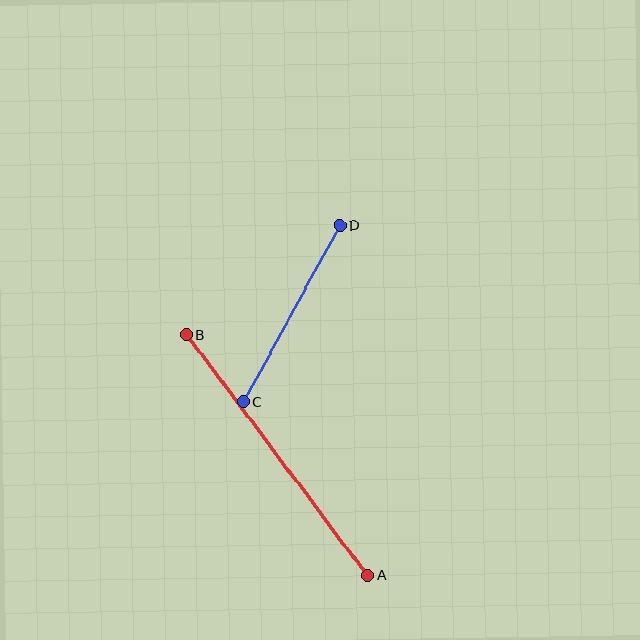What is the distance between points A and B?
The distance is approximately 301 pixels.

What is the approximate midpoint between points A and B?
The midpoint is at approximately (277, 455) pixels.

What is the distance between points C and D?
The distance is approximately 201 pixels.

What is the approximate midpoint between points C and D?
The midpoint is at approximately (292, 314) pixels.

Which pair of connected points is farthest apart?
Points A and B are farthest apart.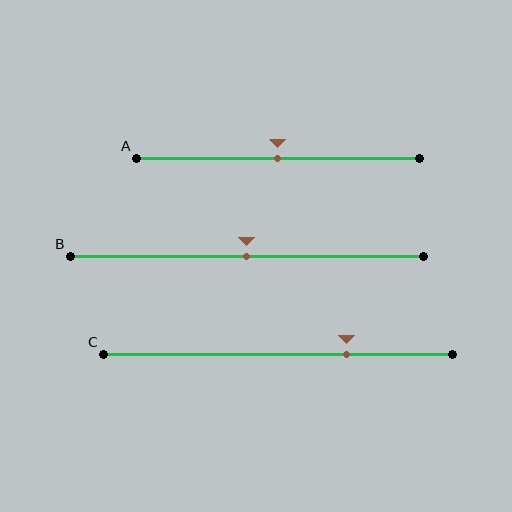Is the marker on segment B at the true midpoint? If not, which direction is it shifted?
Yes, the marker on segment B is at the true midpoint.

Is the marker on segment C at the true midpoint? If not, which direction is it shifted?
No, the marker on segment C is shifted to the right by about 20% of the segment length.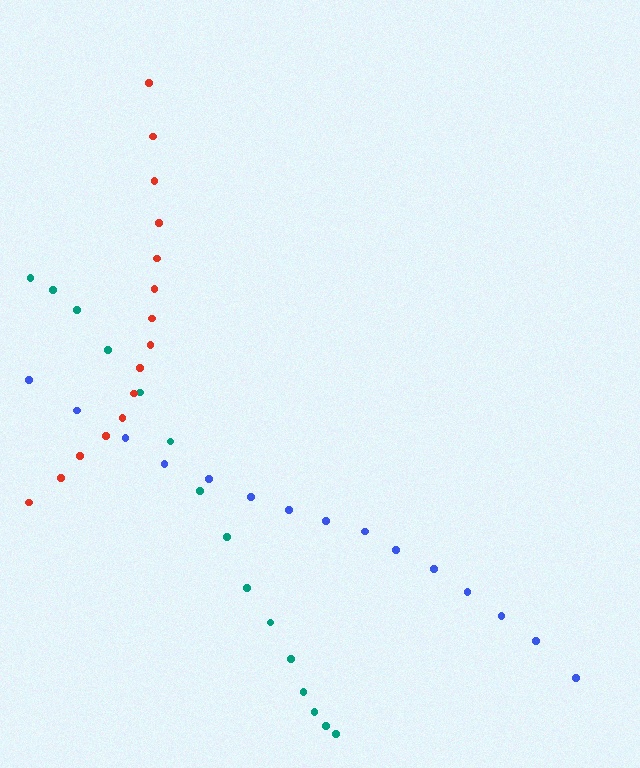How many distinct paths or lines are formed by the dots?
There are 3 distinct paths.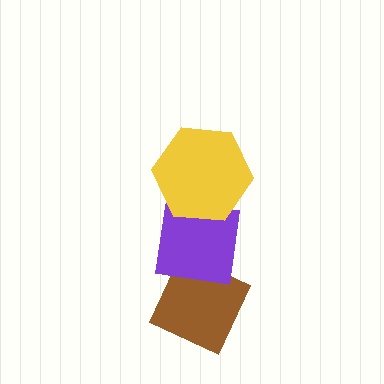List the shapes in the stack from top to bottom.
From top to bottom: the yellow hexagon, the purple square, the brown diamond.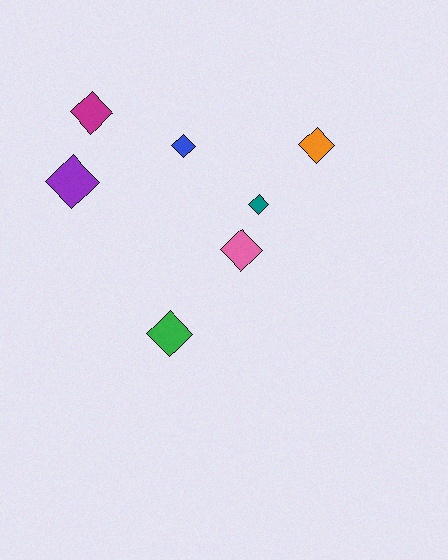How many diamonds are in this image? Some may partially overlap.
There are 7 diamonds.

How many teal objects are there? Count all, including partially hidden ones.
There is 1 teal object.